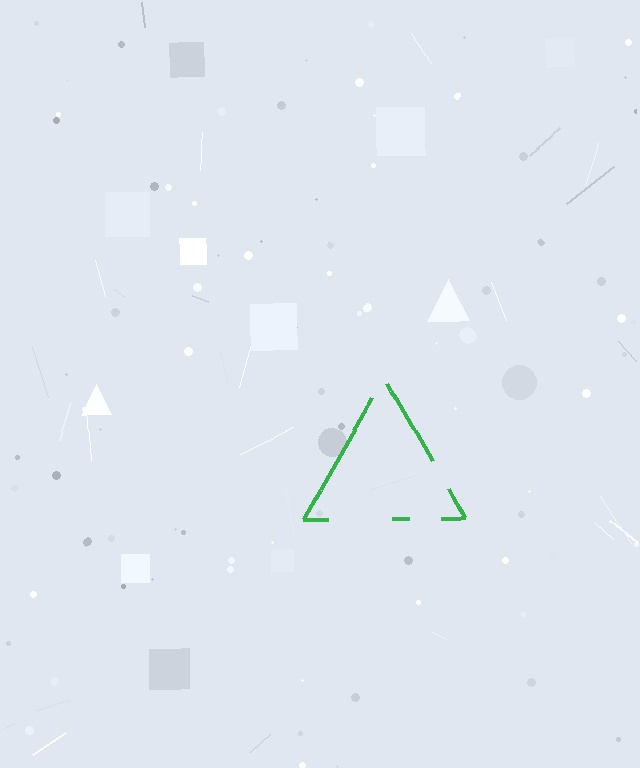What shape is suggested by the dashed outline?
The dashed outline suggests a triangle.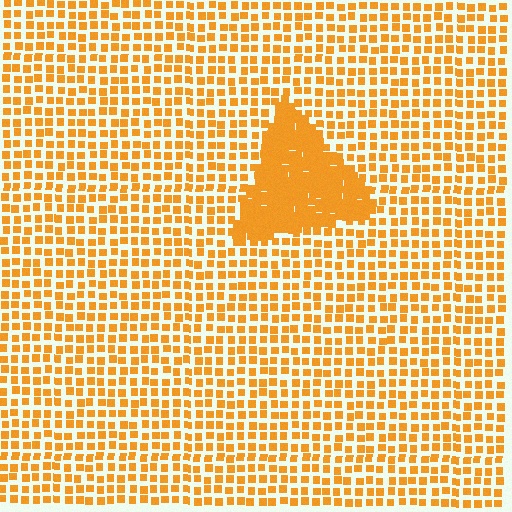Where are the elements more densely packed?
The elements are more densely packed inside the triangle boundary.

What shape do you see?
I see a triangle.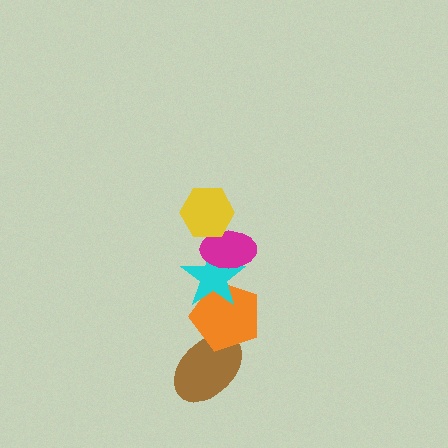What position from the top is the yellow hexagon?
The yellow hexagon is 1st from the top.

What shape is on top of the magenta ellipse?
The yellow hexagon is on top of the magenta ellipse.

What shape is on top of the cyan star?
The magenta ellipse is on top of the cyan star.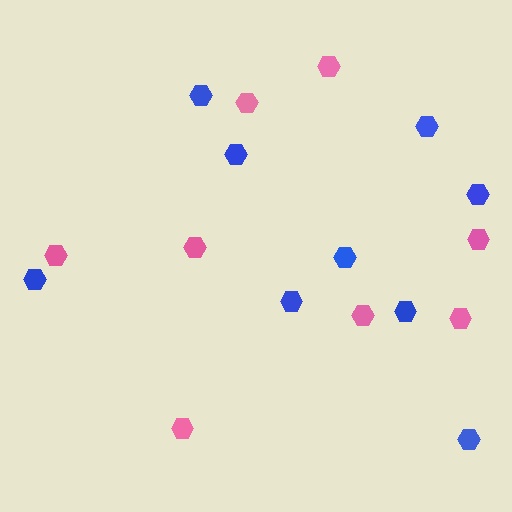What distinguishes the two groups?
There are 2 groups: one group of pink hexagons (8) and one group of blue hexagons (9).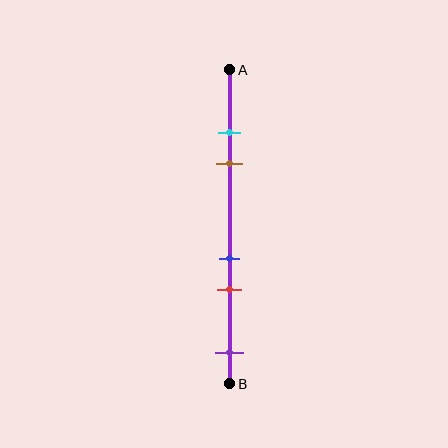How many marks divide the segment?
There are 5 marks dividing the segment.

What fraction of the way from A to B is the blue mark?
The blue mark is approximately 60% (0.6) of the way from A to B.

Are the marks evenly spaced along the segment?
No, the marks are not evenly spaced.